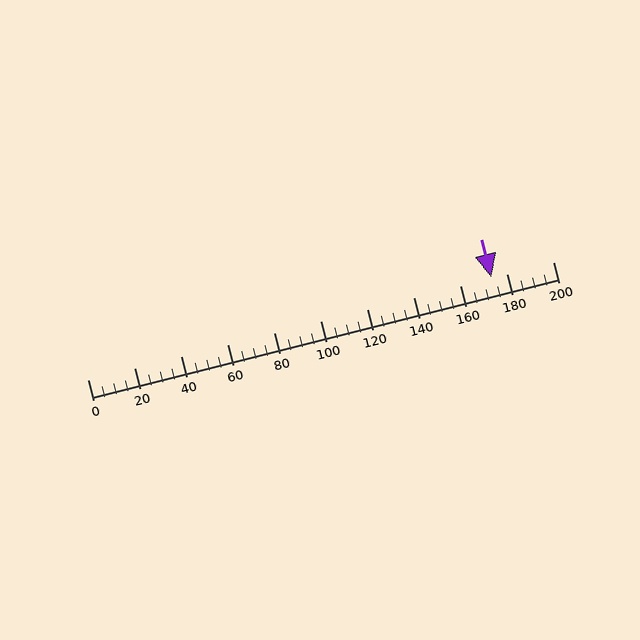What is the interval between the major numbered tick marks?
The major tick marks are spaced 20 units apart.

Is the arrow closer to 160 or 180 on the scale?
The arrow is closer to 180.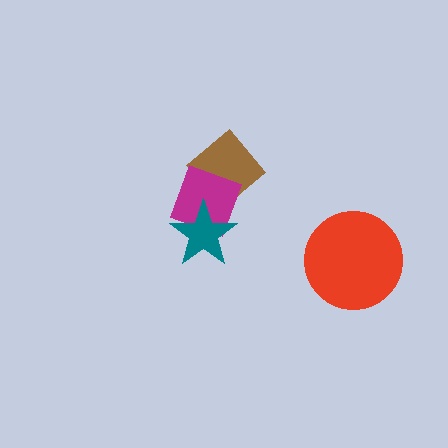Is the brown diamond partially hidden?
Yes, it is partially covered by another shape.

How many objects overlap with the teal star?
1 object overlaps with the teal star.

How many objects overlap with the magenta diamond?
2 objects overlap with the magenta diamond.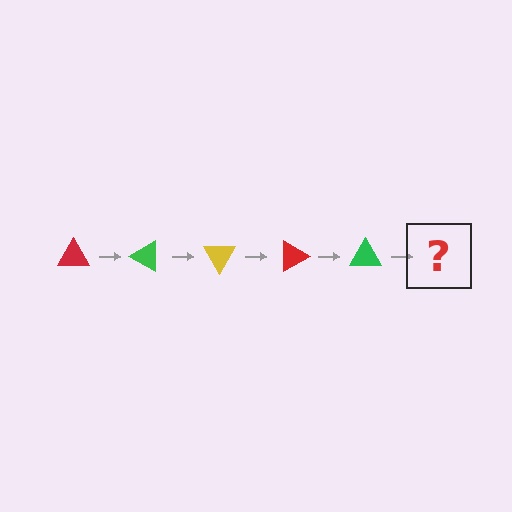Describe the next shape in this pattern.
It should be a yellow triangle, rotated 150 degrees from the start.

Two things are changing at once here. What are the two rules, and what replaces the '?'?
The two rules are that it rotates 30 degrees each step and the color cycles through red, green, and yellow. The '?' should be a yellow triangle, rotated 150 degrees from the start.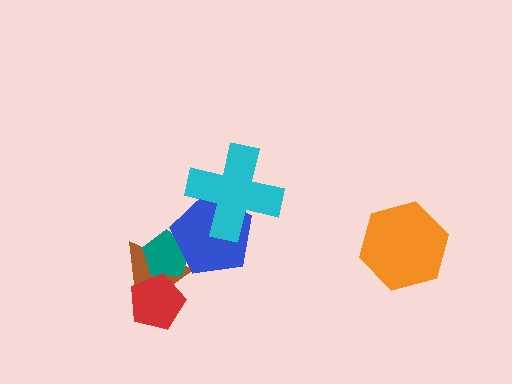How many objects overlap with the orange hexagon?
0 objects overlap with the orange hexagon.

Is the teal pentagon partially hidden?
Yes, it is partially covered by another shape.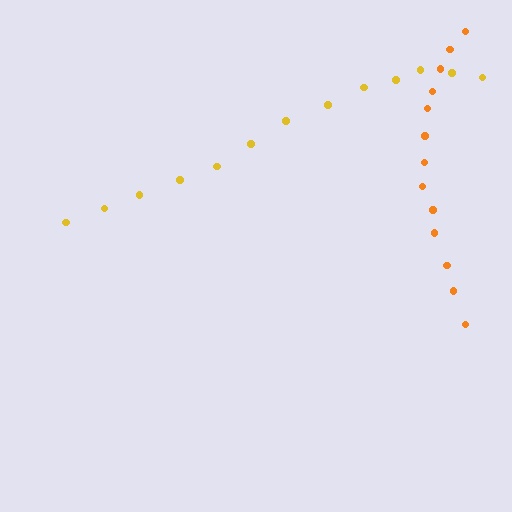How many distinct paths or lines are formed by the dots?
There are 2 distinct paths.